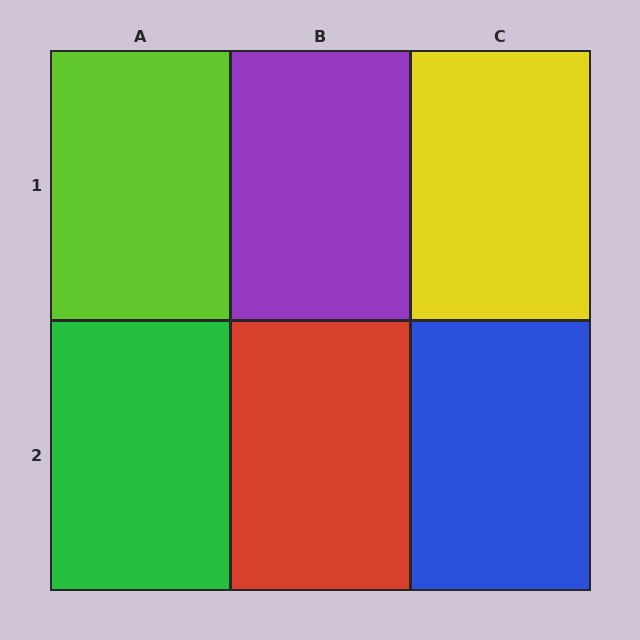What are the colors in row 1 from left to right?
Lime, purple, yellow.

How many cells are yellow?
1 cell is yellow.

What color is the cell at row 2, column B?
Red.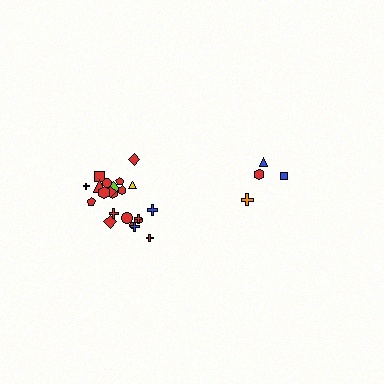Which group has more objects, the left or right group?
The left group.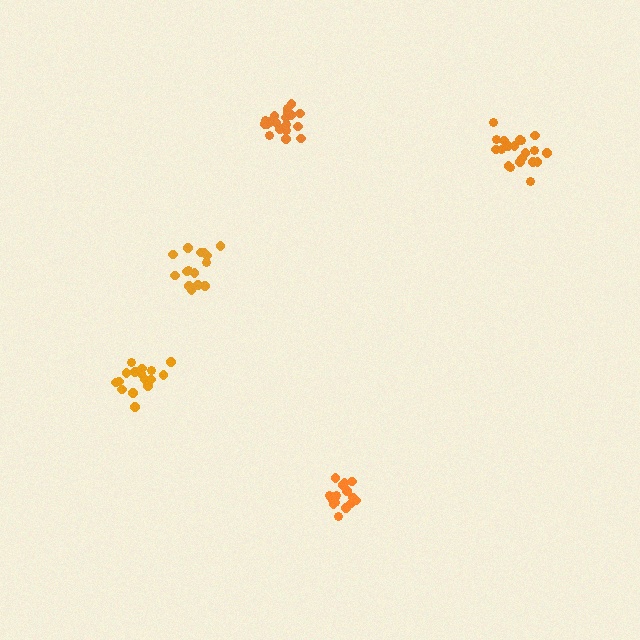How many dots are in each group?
Group 1: 18 dots, Group 2: 15 dots, Group 3: 20 dots, Group 4: 20 dots, Group 5: 15 dots (88 total).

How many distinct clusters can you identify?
There are 5 distinct clusters.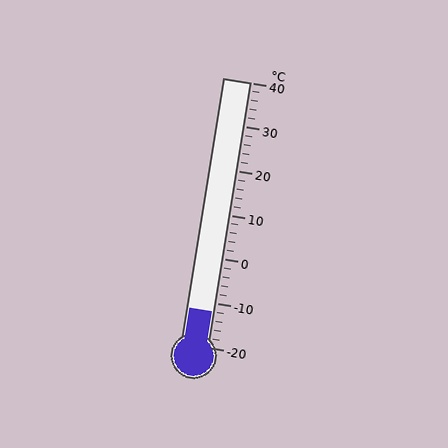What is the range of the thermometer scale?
The thermometer scale ranges from -20°C to 40°C.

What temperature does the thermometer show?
The thermometer shows approximately -12°C.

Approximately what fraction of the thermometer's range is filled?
The thermometer is filled to approximately 15% of its range.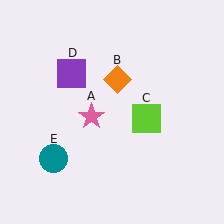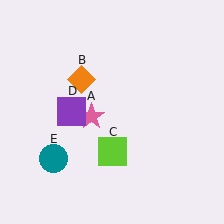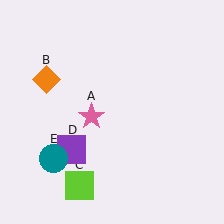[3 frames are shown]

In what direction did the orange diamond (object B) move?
The orange diamond (object B) moved left.